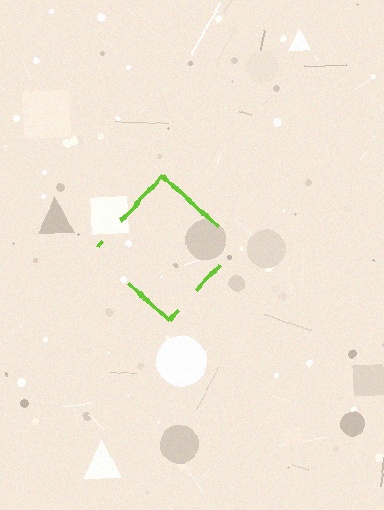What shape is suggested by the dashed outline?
The dashed outline suggests a diamond.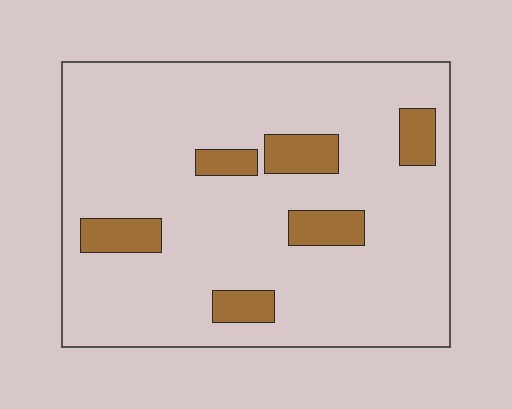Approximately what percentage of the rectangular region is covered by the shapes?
Approximately 15%.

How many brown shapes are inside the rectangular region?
6.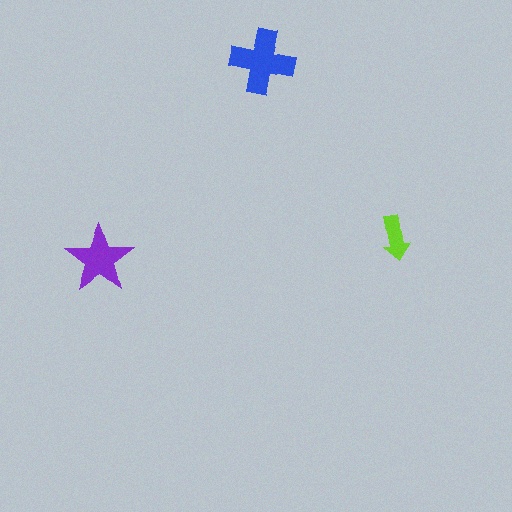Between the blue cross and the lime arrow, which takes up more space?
The blue cross.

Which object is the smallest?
The lime arrow.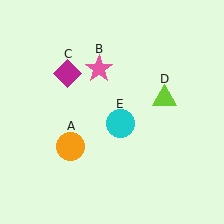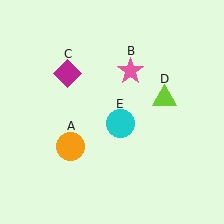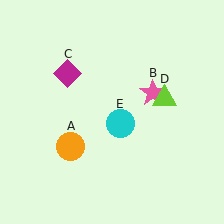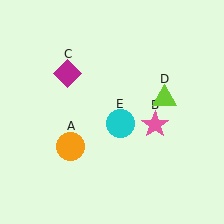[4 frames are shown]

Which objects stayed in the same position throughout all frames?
Orange circle (object A) and magenta diamond (object C) and lime triangle (object D) and cyan circle (object E) remained stationary.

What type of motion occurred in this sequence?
The pink star (object B) rotated clockwise around the center of the scene.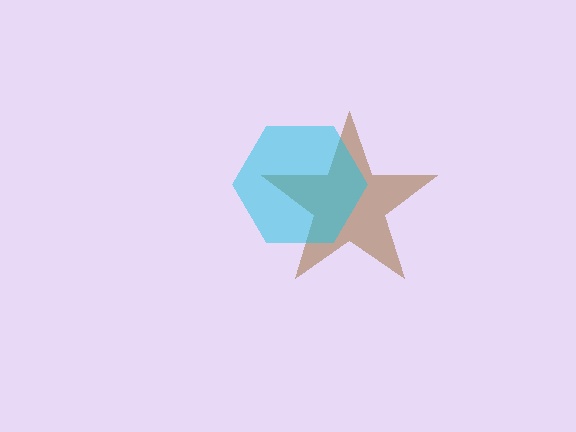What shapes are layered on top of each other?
The layered shapes are: a brown star, a cyan hexagon.